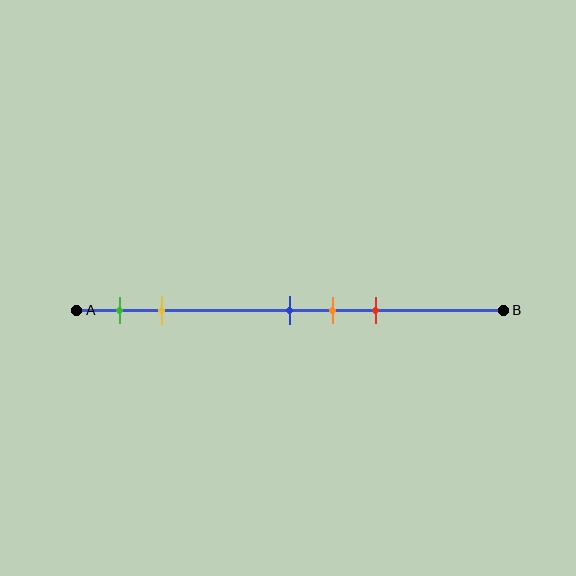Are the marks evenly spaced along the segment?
No, the marks are not evenly spaced.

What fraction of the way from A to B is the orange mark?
The orange mark is approximately 60% (0.6) of the way from A to B.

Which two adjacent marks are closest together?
The blue and orange marks are the closest adjacent pair.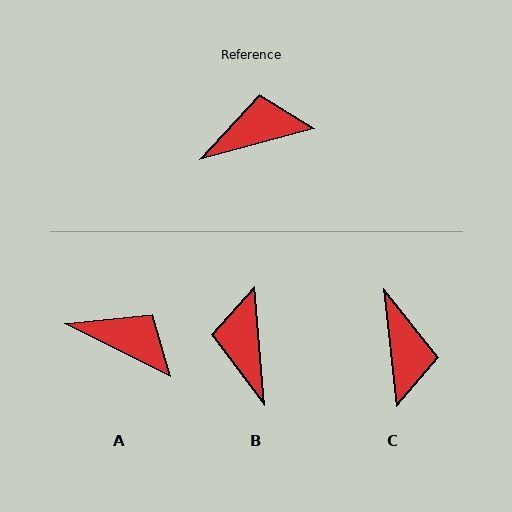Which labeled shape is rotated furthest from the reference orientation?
C, about 99 degrees away.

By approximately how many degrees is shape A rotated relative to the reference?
Approximately 42 degrees clockwise.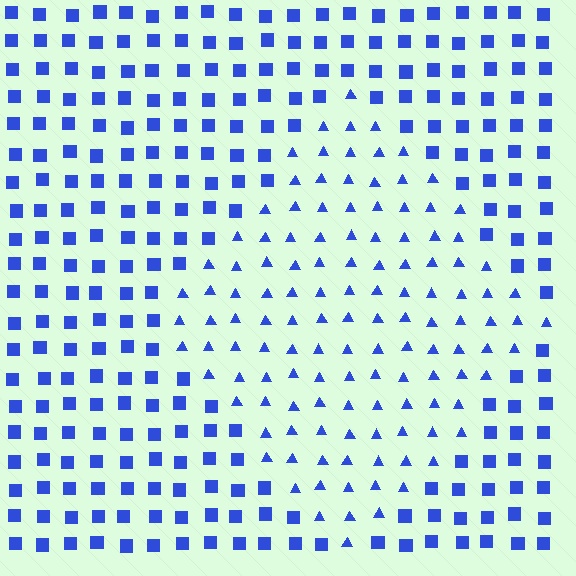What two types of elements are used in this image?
The image uses triangles inside the diamond region and squares outside it.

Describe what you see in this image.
The image is filled with small blue elements arranged in a uniform grid. A diamond-shaped region contains triangles, while the surrounding area contains squares. The boundary is defined purely by the change in element shape.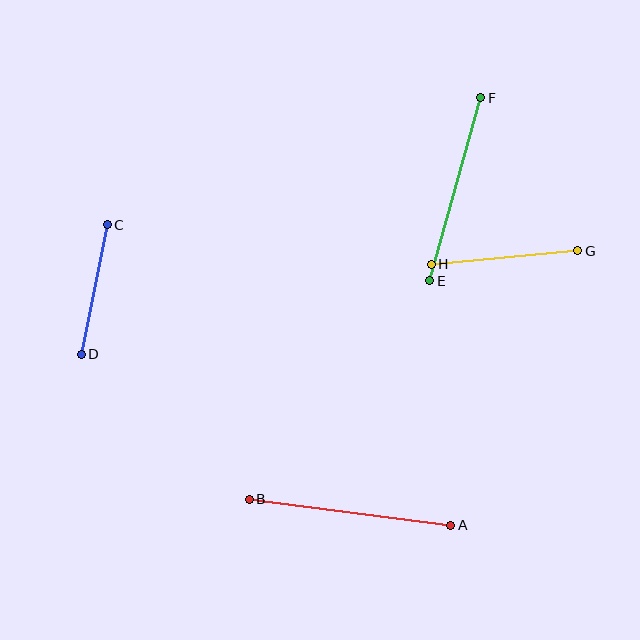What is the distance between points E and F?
The distance is approximately 190 pixels.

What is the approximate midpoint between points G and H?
The midpoint is at approximately (505, 258) pixels.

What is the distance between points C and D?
The distance is approximately 132 pixels.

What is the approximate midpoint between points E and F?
The midpoint is at approximately (455, 189) pixels.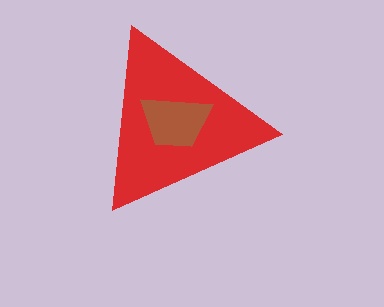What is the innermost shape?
The brown trapezoid.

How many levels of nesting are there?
2.